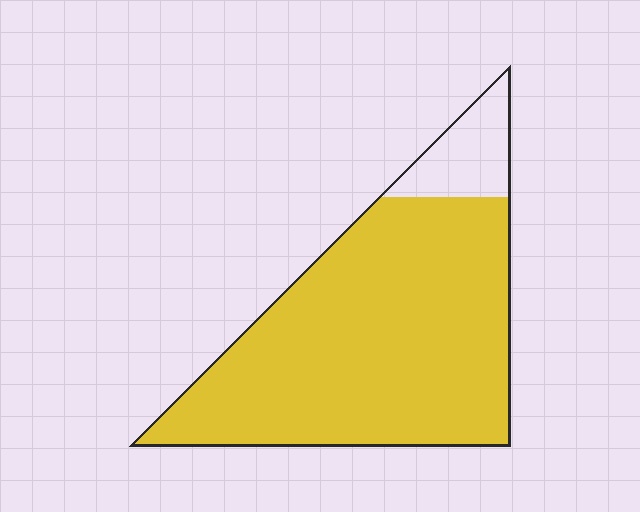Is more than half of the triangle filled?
Yes.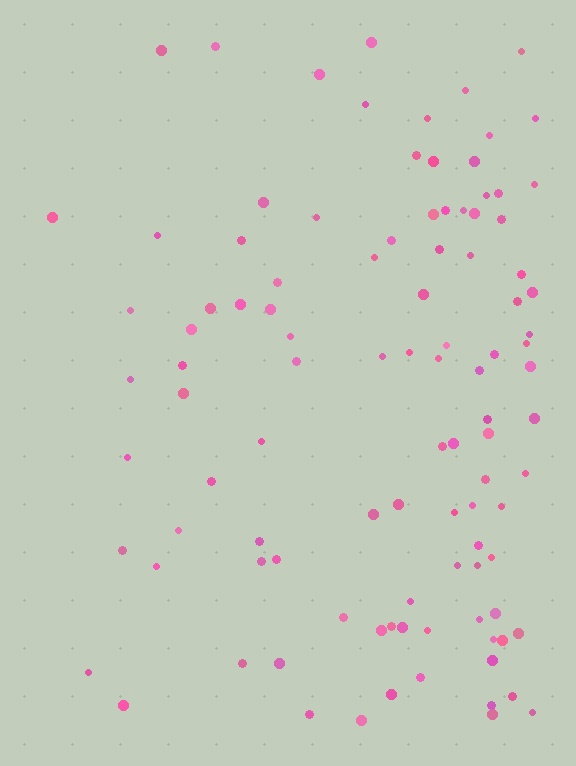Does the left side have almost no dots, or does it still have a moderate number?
Still a moderate number, just noticeably fewer than the right.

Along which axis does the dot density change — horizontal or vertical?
Horizontal.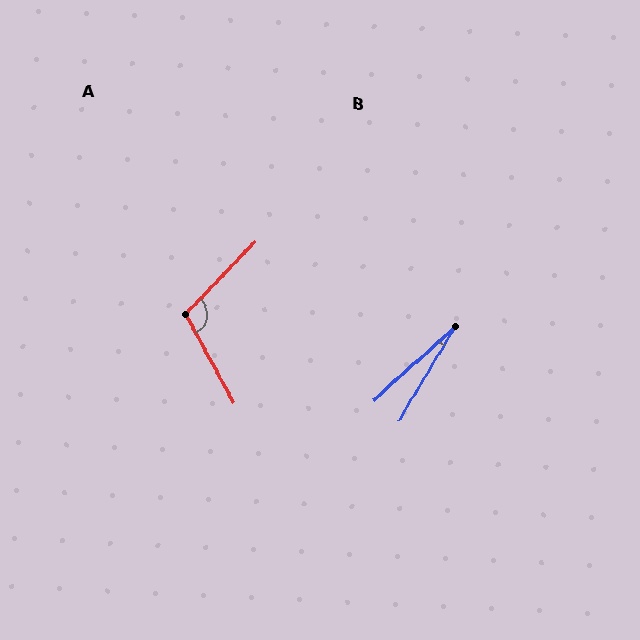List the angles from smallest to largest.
B (17°), A (108°).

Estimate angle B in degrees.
Approximately 17 degrees.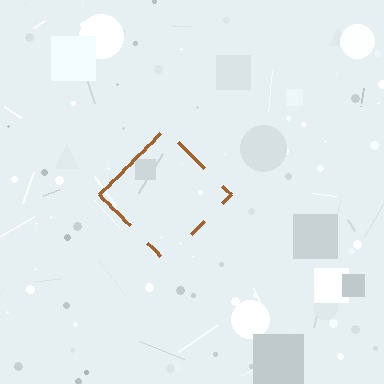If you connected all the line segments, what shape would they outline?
They would outline a diamond.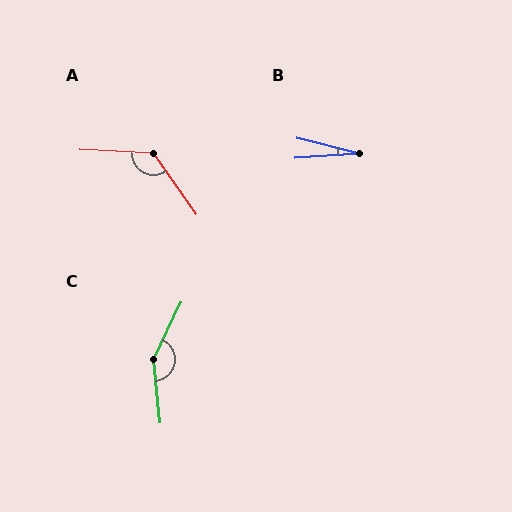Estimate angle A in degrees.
Approximately 128 degrees.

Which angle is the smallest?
B, at approximately 19 degrees.